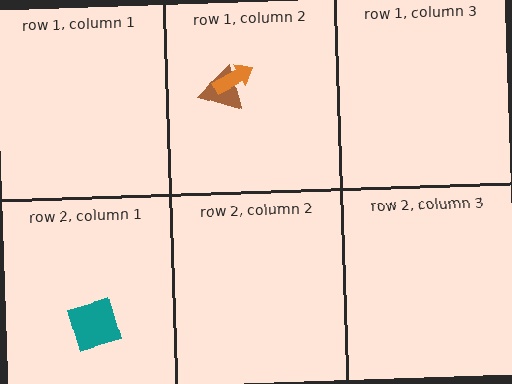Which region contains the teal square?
The row 2, column 1 region.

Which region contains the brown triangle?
The row 1, column 2 region.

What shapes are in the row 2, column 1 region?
The teal square.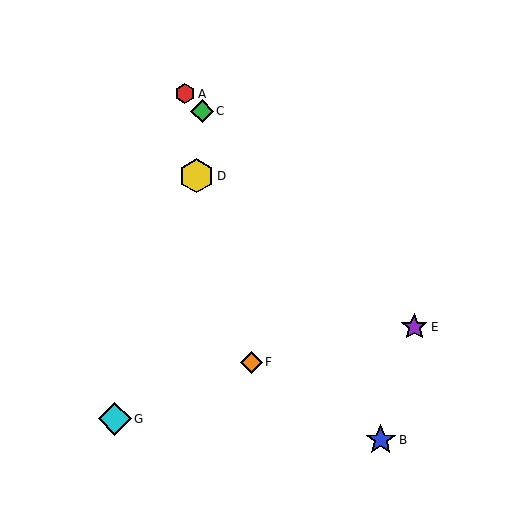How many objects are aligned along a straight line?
3 objects (A, C, E) are aligned along a straight line.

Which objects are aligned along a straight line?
Objects A, C, E are aligned along a straight line.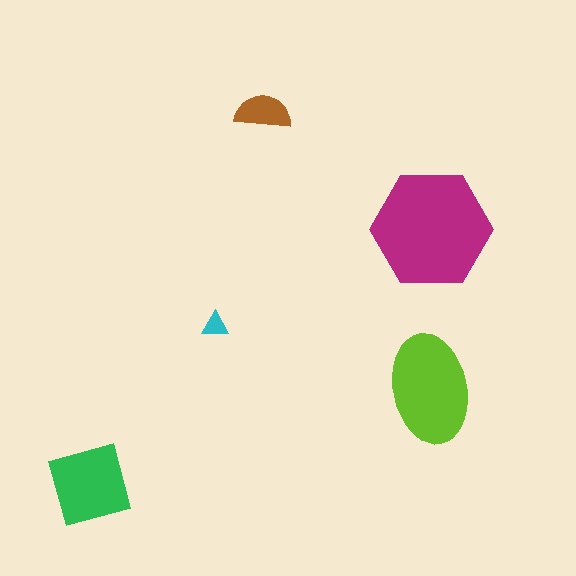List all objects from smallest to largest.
The cyan triangle, the brown semicircle, the green square, the lime ellipse, the magenta hexagon.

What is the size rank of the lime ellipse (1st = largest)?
2nd.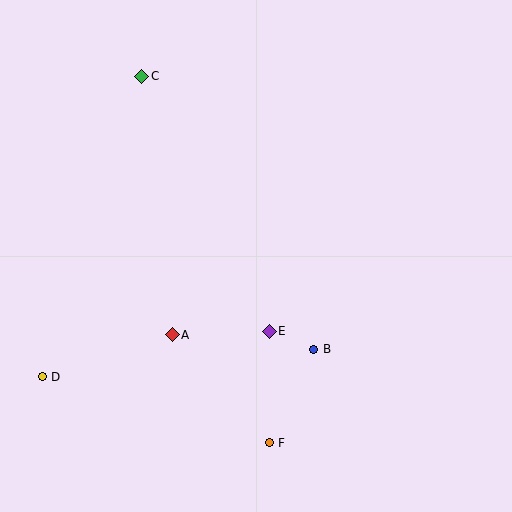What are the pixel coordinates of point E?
Point E is at (269, 331).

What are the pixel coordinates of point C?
Point C is at (142, 76).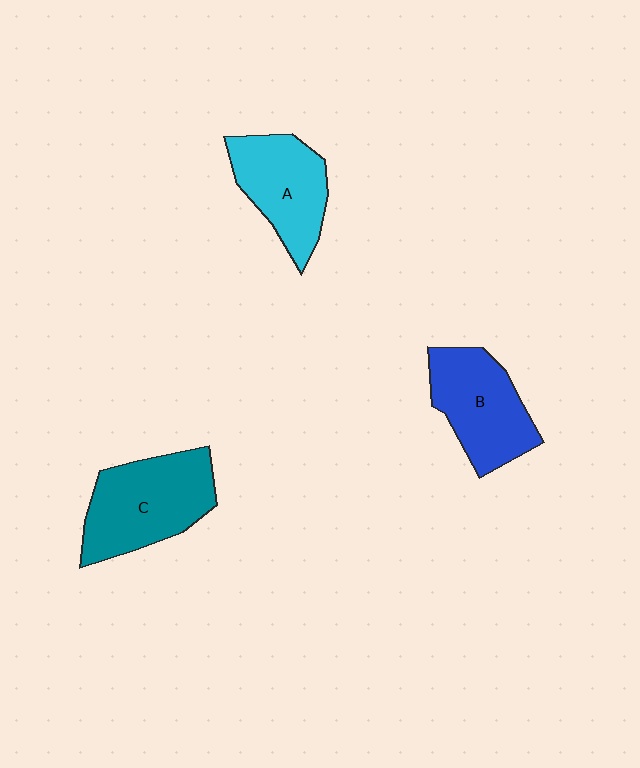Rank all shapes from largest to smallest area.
From largest to smallest: C (teal), B (blue), A (cyan).